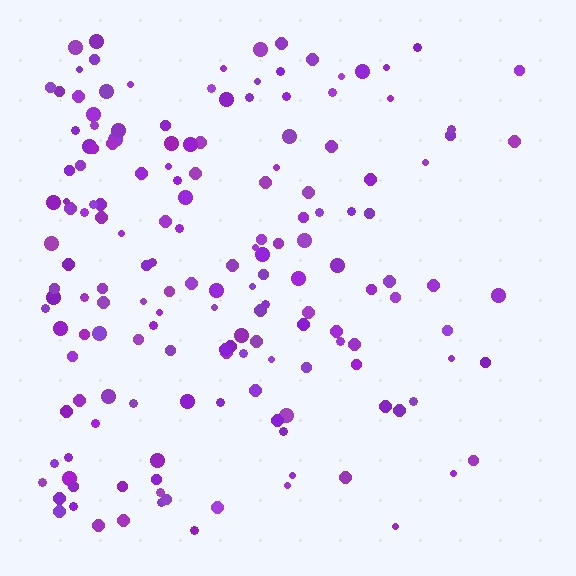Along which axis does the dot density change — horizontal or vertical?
Horizontal.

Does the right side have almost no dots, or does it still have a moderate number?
Still a moderate number, just noticeably fewer than the left.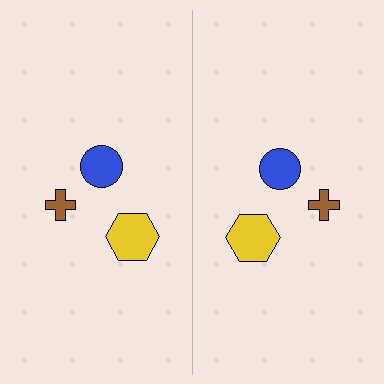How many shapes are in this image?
There are 6 shapes in this image.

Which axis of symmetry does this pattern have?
The pattern has a vertical axis of symmetry running through the center of the image.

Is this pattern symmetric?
Yes, this pattern has bilateral (reflection) symmetry.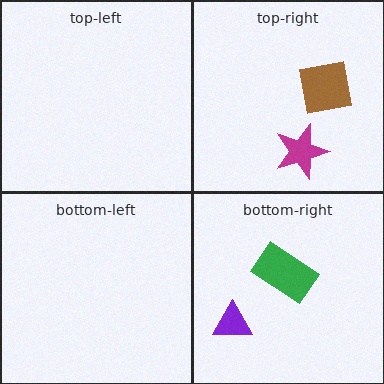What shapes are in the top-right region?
The magenta star, the brown square.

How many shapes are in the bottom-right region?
2.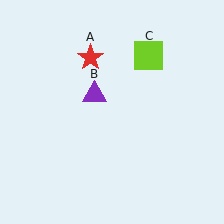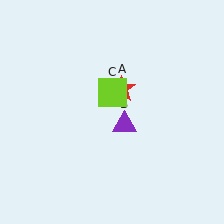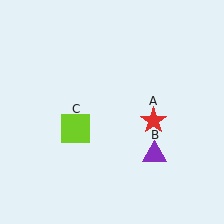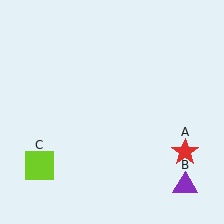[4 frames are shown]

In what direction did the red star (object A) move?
The red star (object A) moved down and to the right.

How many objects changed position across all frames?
3 objects changed position: red star (object A), purple triangle (object B), lime square (object C).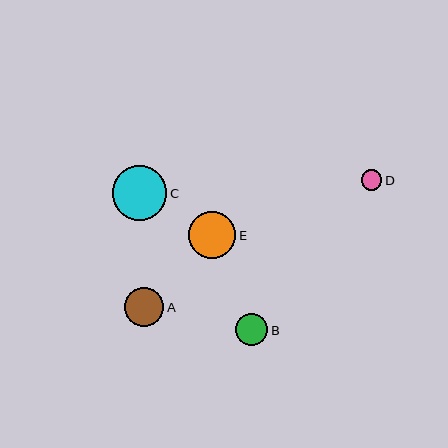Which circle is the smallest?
Circle D is the smallest with a size of approximately 21 pixels.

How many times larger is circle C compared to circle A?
Circle C is approximately 1.4 times the size of circle A.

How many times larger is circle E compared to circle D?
Circle E is approximately 2.3 times the size of circle D.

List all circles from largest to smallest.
From largest to smallest: C, E, A, B, D.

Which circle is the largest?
Circle C is the largest with a size of approximately 55 pixels.